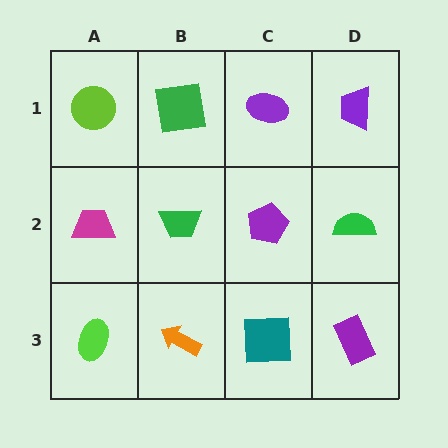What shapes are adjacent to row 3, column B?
A green trapezoid (row 2, column B), a lime ellipse (row 3, column A), a teal square (row 3, column C).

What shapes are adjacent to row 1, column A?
A magenta trapezoid (row 2, column A), a green square (row 1, column B).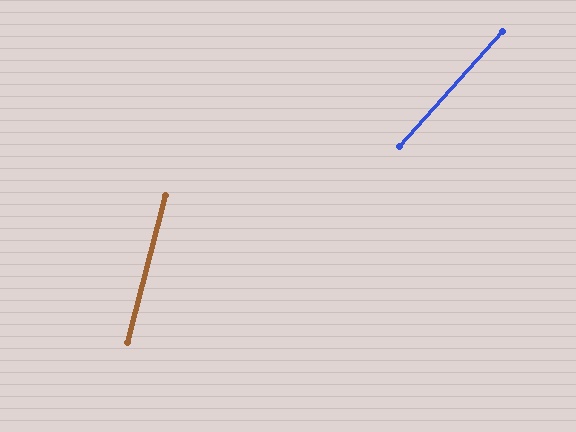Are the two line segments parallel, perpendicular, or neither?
Neither parallel nor perpendicular — they differ by about 27°.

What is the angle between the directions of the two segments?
Approximately 27 degrees.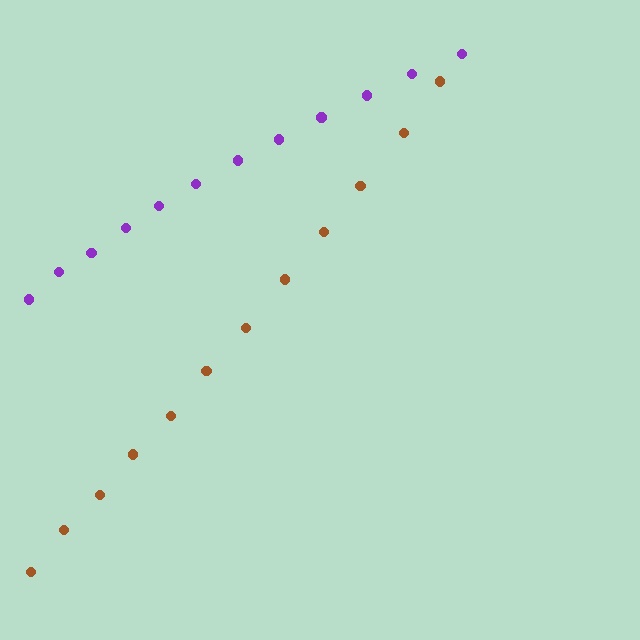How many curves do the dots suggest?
There are 2 distinct paths.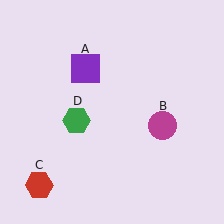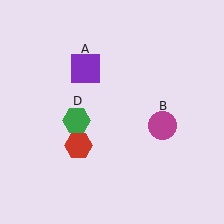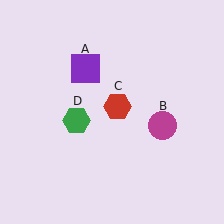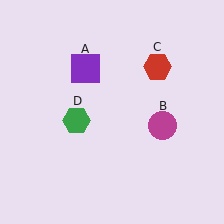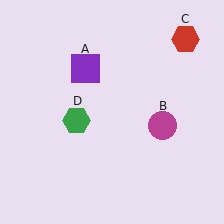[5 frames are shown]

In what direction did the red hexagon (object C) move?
The red hexagon (object C) moved up and to the right.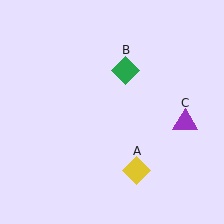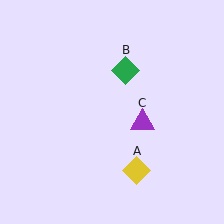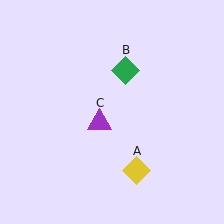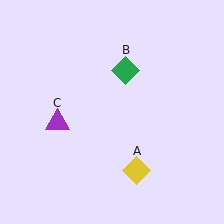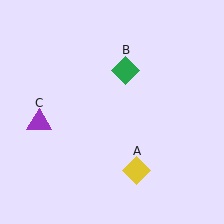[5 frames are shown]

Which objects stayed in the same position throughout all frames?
Yellow diamond (object A) and green diamond (object B) remained stationary.